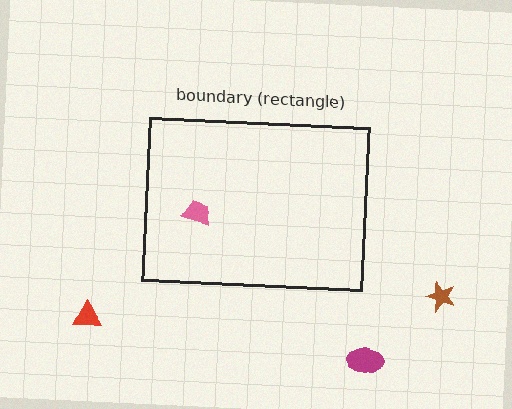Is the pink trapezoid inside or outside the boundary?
Inside.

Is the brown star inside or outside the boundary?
Outside.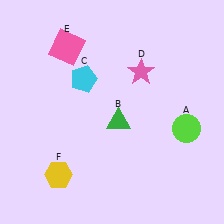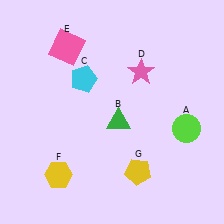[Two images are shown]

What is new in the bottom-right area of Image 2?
A yellow pentagon (G) was added in the bottom-right area of Image 2.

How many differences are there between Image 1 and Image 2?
There is 1 difference between the two images.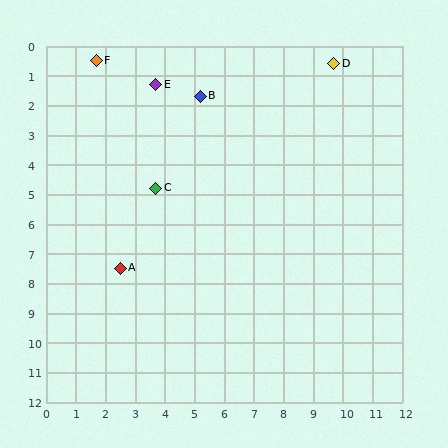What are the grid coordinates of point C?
Point C is at approximately (3.7, 4.8).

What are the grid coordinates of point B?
Point B is at approximately (5.2, 1.7).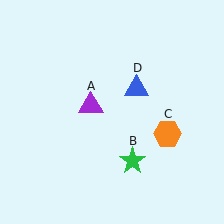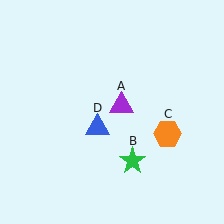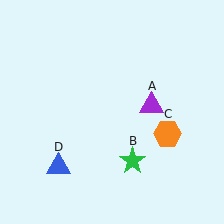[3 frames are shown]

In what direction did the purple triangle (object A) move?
The purple triangle (object A) moved right.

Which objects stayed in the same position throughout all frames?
Green star (object B) and orange hexagon (object C) remained stationary.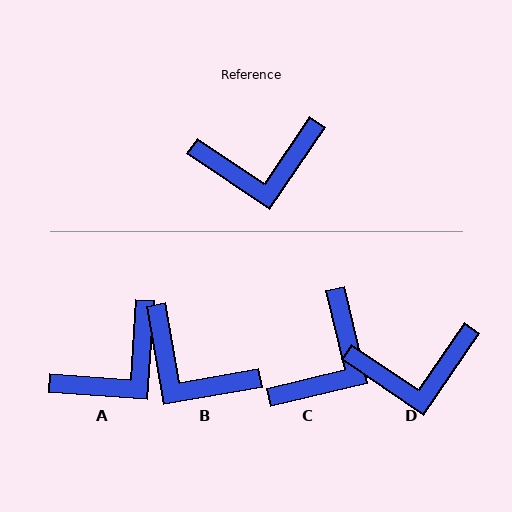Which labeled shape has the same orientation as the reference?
D.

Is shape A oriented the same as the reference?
No, it is off by about 30 degrees.